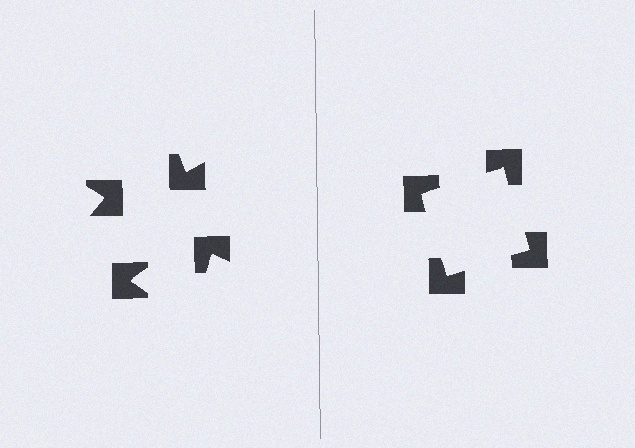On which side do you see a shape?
An illusory square appears on the right side. On the left side the wedge cuts are rotated, so no coherent shape forms.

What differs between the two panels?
The notched squares are positioned identically on both sides; only the wedge orientations differ. On the right they align to a square; on the left they are misaligned.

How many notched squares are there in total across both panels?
8 — 4 on each side.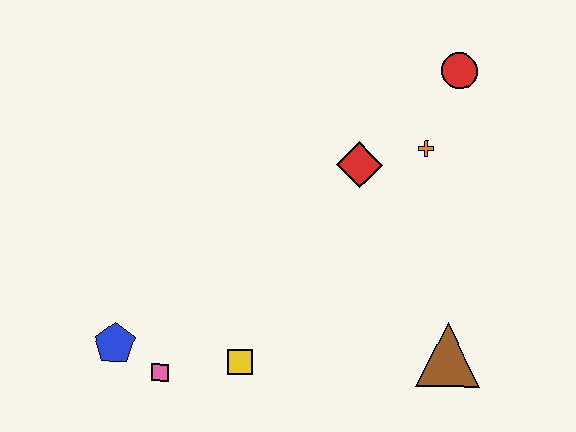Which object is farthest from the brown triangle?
The blue pentagon is farthest from the brown triangle.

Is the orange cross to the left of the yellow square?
No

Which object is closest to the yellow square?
The pink square is closest to the yellow square.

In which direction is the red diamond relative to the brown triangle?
The red diamond is above the brown triangle.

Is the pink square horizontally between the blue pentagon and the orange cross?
Yes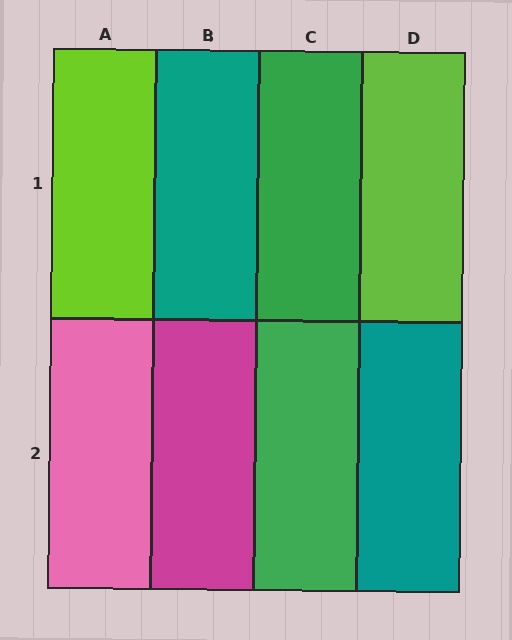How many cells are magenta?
1 cell is magenta.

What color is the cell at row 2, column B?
Magenta.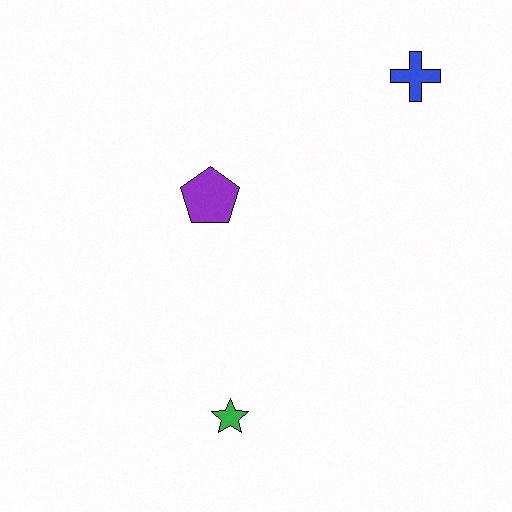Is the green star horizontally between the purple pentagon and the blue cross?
Yes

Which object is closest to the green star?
The purple pentagon is closest to the green star.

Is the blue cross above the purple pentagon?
Yes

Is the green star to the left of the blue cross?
Yes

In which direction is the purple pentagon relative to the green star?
The purple pentagon is above the green star.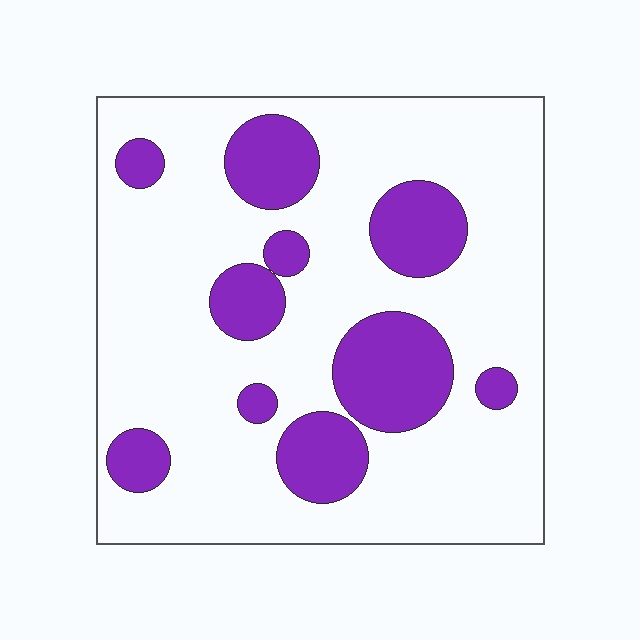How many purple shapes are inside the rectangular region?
10.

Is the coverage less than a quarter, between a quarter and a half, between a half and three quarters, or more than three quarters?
Less than a quarter.